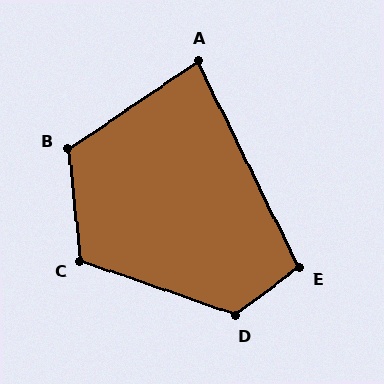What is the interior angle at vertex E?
Approximately 101 degrees (obtuse).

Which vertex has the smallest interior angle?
A, at approximately 82 degrees.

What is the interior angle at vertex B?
Approximately 118 degrees (obtuse).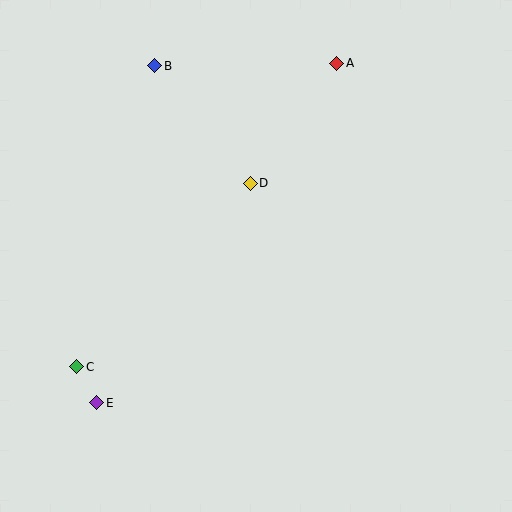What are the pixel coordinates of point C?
Point C is at (77, 367).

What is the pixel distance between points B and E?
The distance between B and E is 342 pixels.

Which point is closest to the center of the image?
Point D at (250, 183) is closest to the center.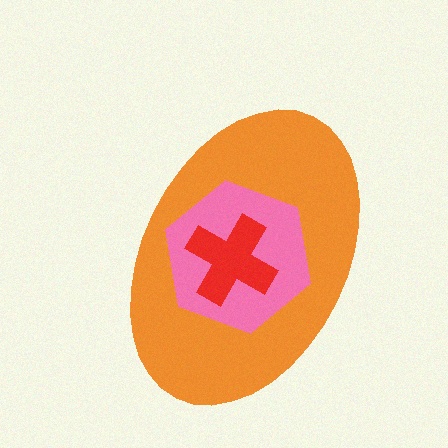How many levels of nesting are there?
3.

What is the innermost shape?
The red cross.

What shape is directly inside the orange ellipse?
The pink hexagon.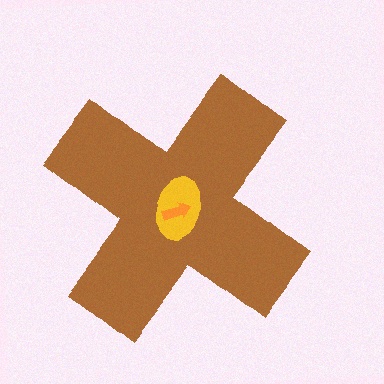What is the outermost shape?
The brown cross.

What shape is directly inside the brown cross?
The yellow ellipse.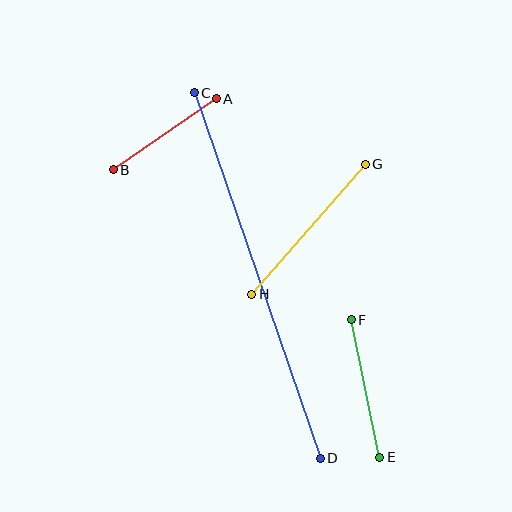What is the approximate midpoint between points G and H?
The midpoint is at approximately (309, 229) pixels.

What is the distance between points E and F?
The distance is approximately 141 pixels.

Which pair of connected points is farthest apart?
Points C and D are farthest apart.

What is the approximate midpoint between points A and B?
The midpoint is at approximately (165, 134) pixels.